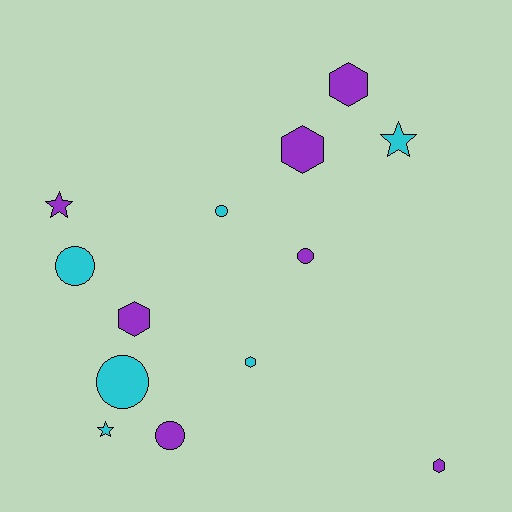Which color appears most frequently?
Purple, with 7 objects.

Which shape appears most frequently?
Hexagon, with 5 objects.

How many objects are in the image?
There are 13 objects.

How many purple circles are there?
There are 2 purple circles.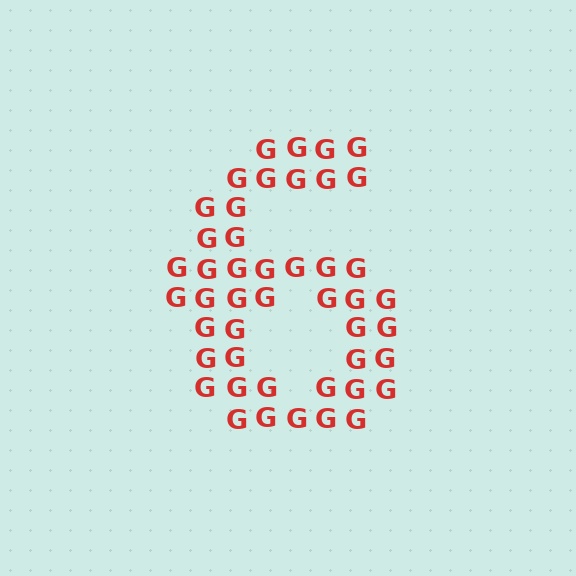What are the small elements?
The small elements are letter G's.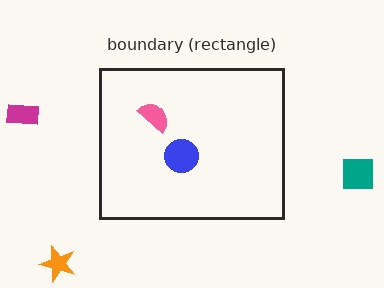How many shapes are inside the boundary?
2 inside, 3 outside.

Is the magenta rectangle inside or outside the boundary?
Outside.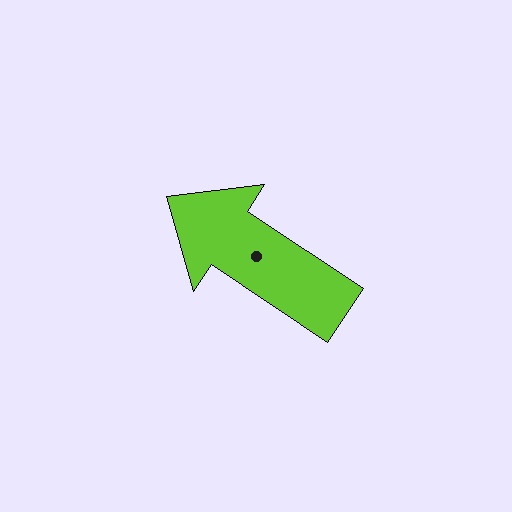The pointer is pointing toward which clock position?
Roughly 10 o'clock.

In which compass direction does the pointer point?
Northwest.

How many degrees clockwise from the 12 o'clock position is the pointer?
Approximately 304 degrees.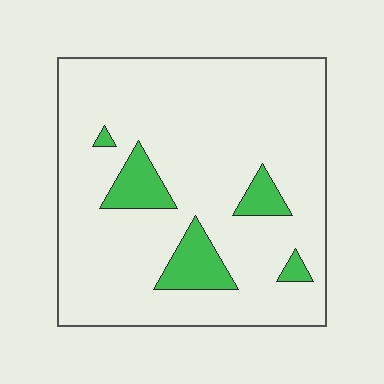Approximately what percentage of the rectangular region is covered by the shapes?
Approximately 10%.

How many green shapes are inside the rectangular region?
5.